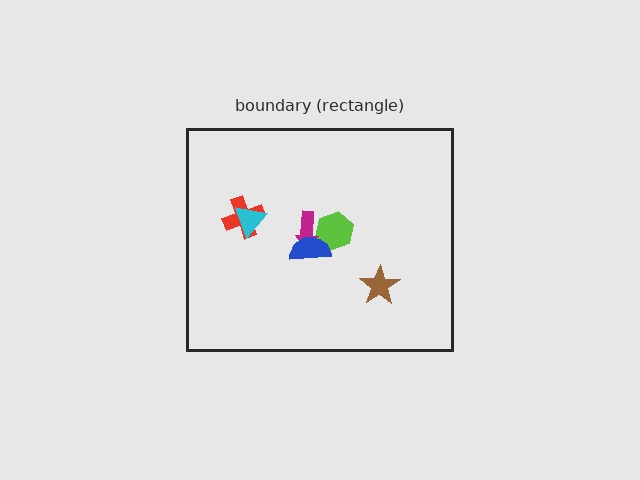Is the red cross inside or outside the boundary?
Inside.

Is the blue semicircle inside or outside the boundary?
Inside.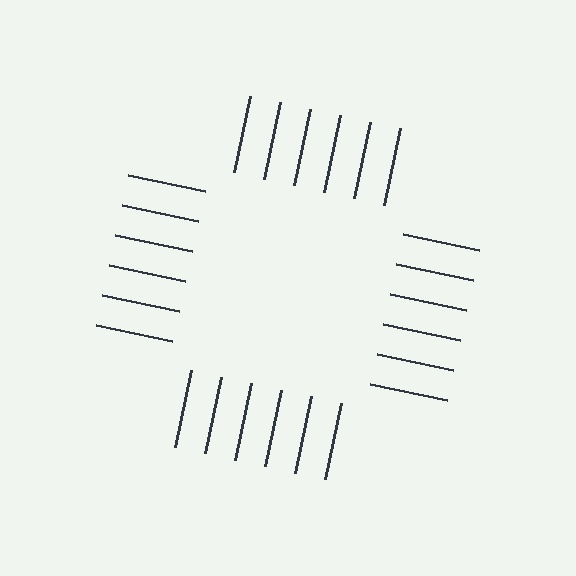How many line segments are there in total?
24 — 6 along each of the 4 edges.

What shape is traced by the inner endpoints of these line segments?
An illusory square — the line segments terminate on its edges but no continuous stroke is drawn.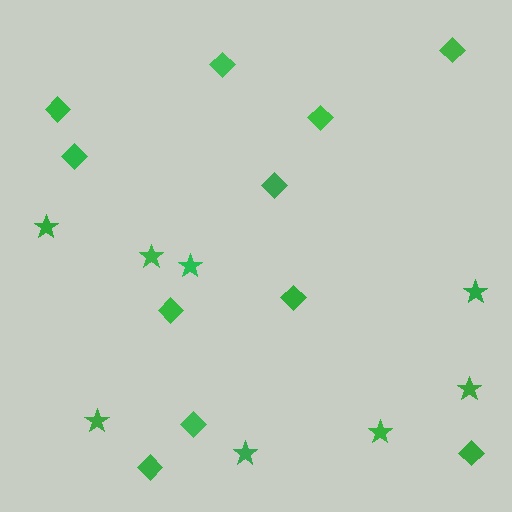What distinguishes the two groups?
There are 2 groups: one group of diamonds (11) and one group of stars (8).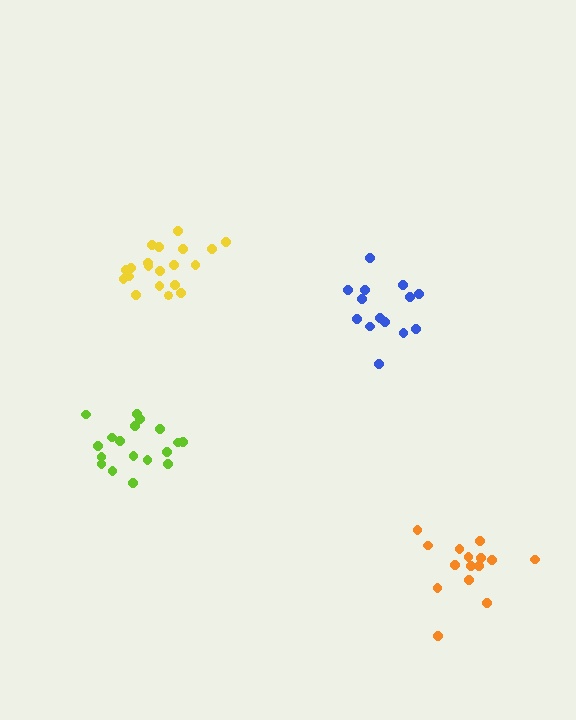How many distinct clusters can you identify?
There are 4 distinct clusters.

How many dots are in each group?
Group 1: 15 dots, Group 2: 14 dots, Group 3: 18 dots, Group 4: 20 dots (67 total).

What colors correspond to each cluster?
The clusters are colored: orange, blue, lime, yellow.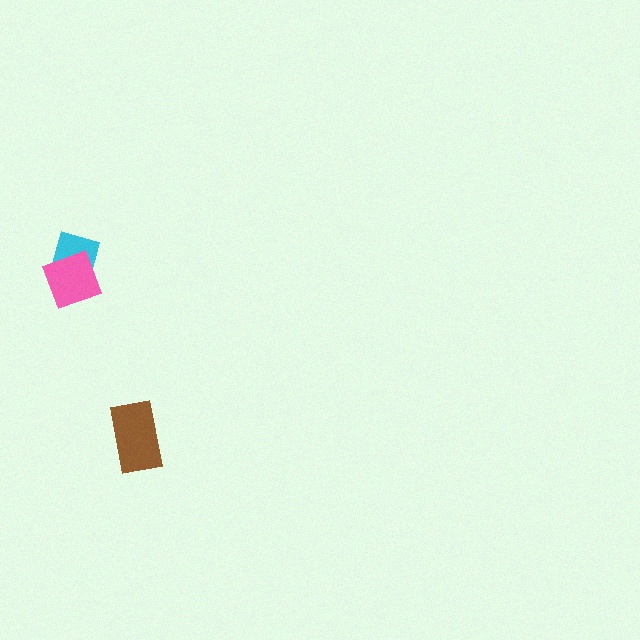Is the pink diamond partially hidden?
No, no other shape covers it.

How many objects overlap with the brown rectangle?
0 objects overlap with the brown rectangle.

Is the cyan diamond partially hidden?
Yes, it is partially covered by another shape.